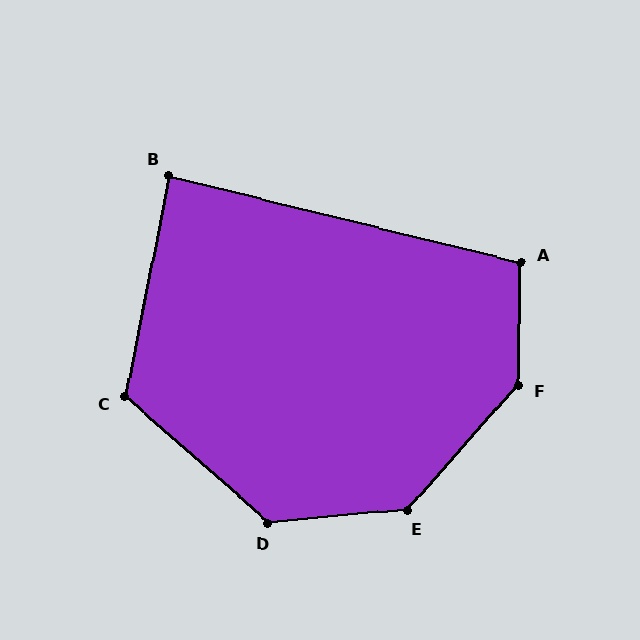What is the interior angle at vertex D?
Approximately 133 degrees (obtuse).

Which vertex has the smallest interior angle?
B, at approximately 87 degrees.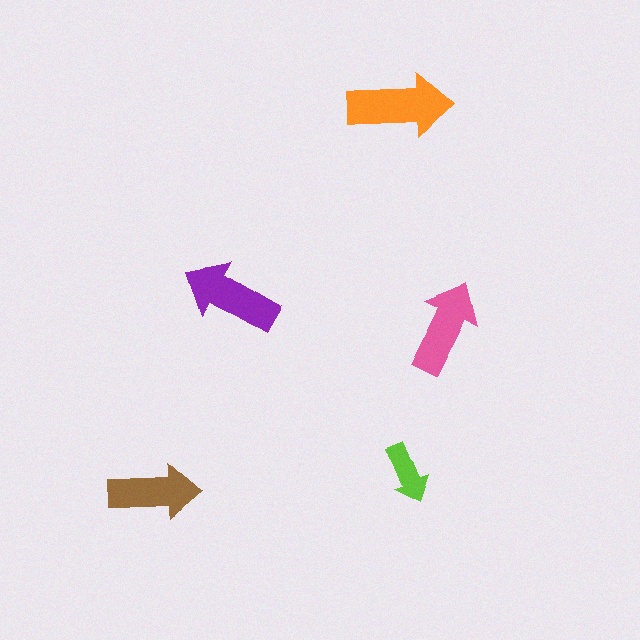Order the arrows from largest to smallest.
the orange one, the purple one, the pink one, the brown one, the lime one.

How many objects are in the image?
There are 5 objects in the image.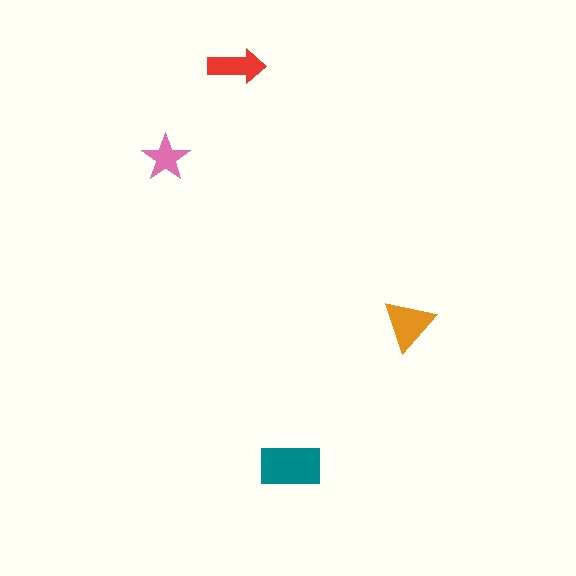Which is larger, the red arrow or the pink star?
The red arrow.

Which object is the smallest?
The pink star.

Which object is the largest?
The teal rectangle.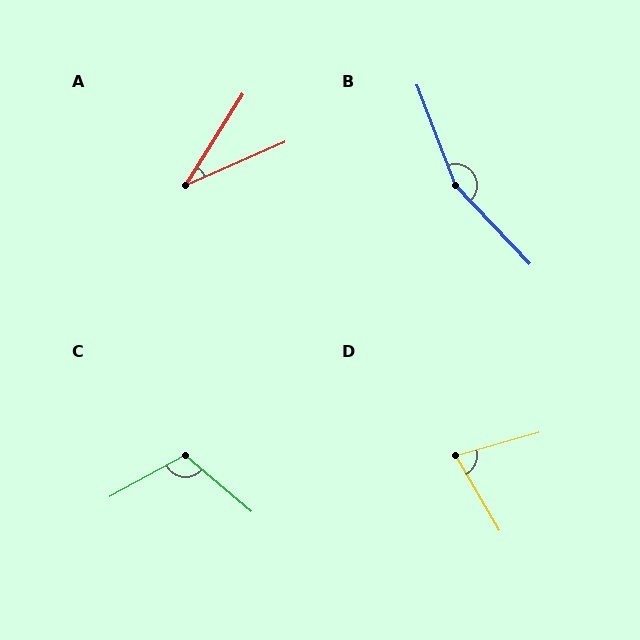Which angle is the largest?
B, at approximately 157 degrees.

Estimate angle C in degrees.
Approximately 110 degrees.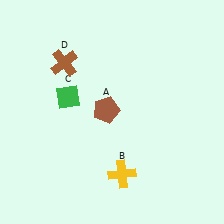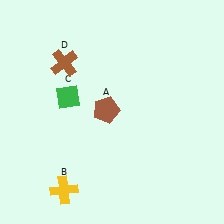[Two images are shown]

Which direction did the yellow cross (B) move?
The yellow cross (B) moved left.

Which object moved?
The yellow cross (B) moved left.